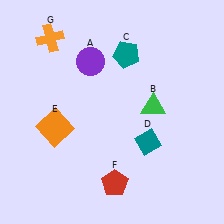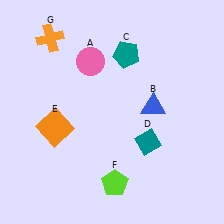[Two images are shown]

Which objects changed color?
A changed from purple to pink. B changed from green to blue. F changed from red to lime.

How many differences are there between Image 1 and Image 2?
There are 3 differences between the two images.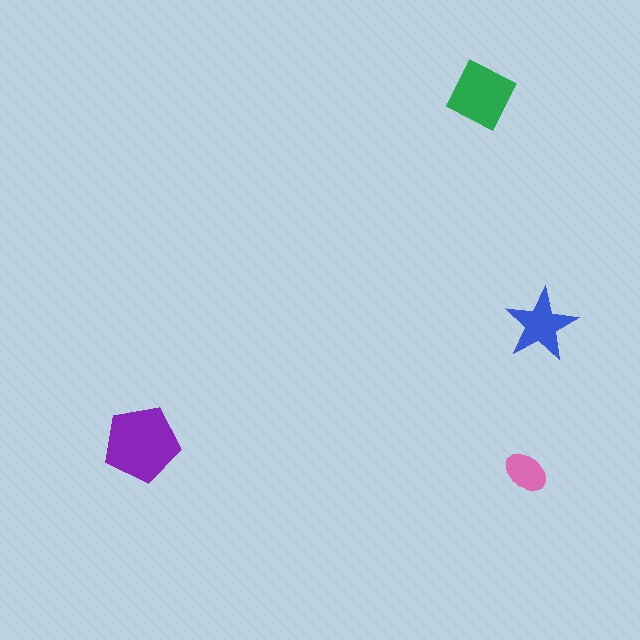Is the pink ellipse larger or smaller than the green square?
Smaller.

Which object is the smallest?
The pink ellipse.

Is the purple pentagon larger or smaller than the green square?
Larger.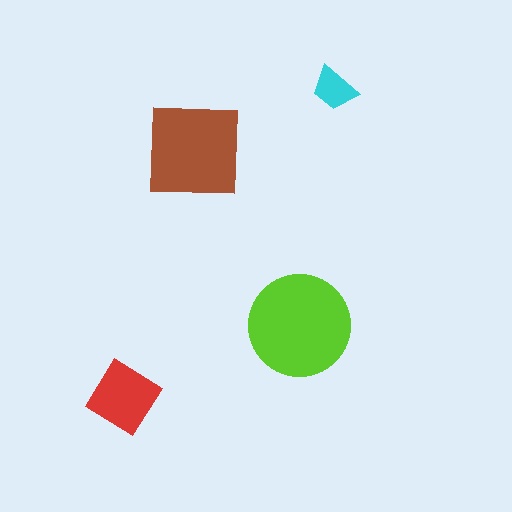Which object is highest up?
The cyan trapezoid is topmost.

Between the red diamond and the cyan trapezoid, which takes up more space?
The red diamond.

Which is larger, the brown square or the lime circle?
The lime circle.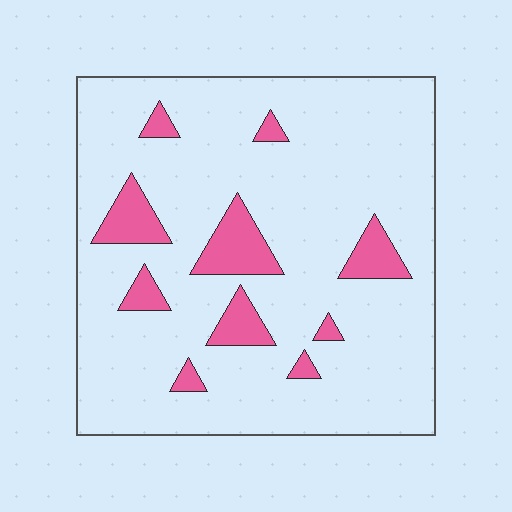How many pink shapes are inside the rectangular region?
10.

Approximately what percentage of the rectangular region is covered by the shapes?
Approximately 15%.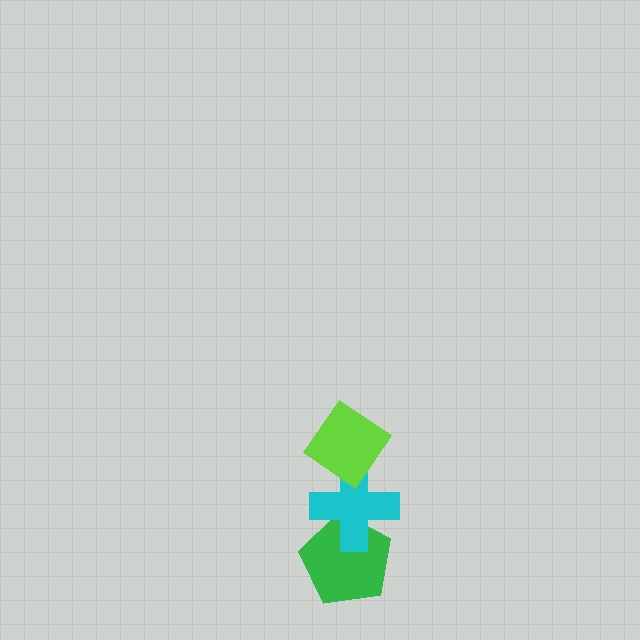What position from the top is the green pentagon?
The green pentagon is 3rd from the top.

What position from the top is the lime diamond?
The lime diamond is 1st from the top.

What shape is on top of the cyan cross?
The lime diamond is on top of the cyan cross.